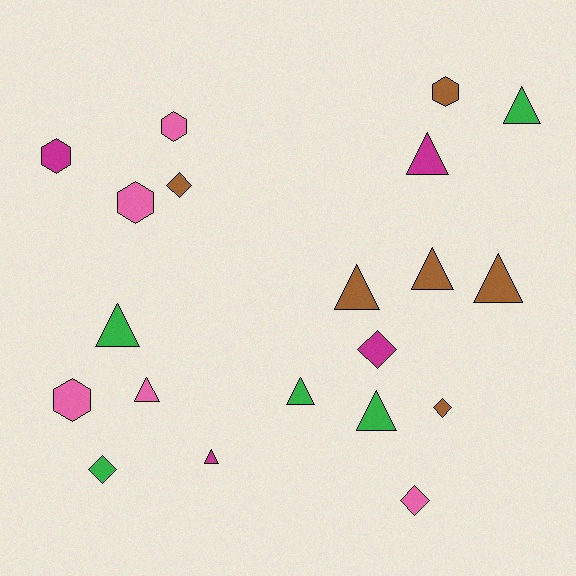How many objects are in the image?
There are 20 objects.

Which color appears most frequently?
Brown, with 6 objects.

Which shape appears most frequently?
Triangle, with 10 objects.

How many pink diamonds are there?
There is 1 pink diamond.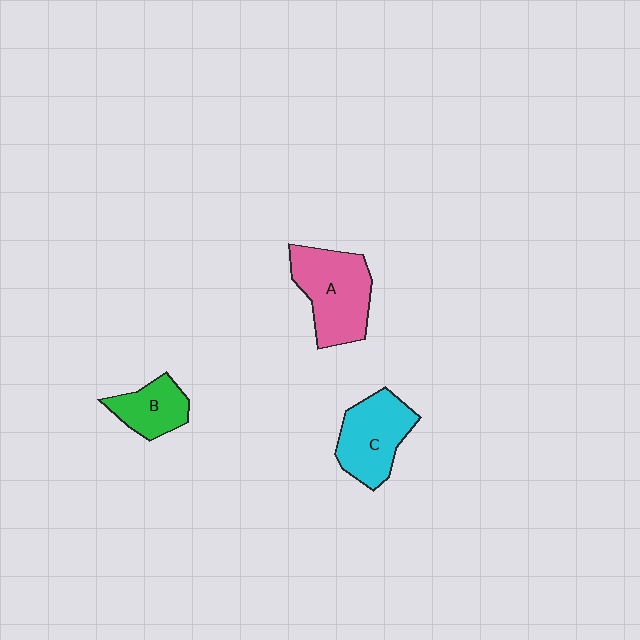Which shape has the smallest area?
Shape B (green).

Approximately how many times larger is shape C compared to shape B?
Approximately 1.5 times.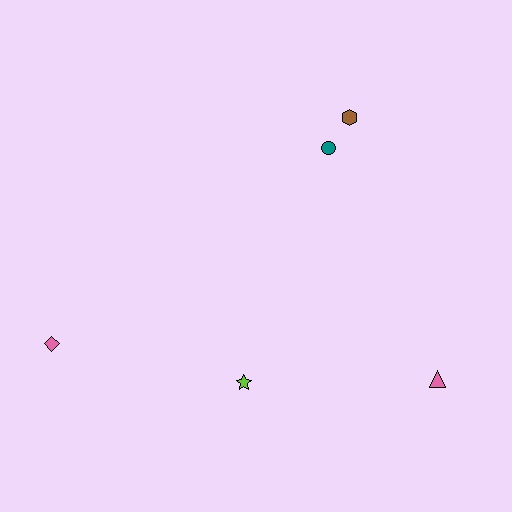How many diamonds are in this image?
There is 1 diamond.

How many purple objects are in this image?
There are no purple objects.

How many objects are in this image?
There are 5 objects.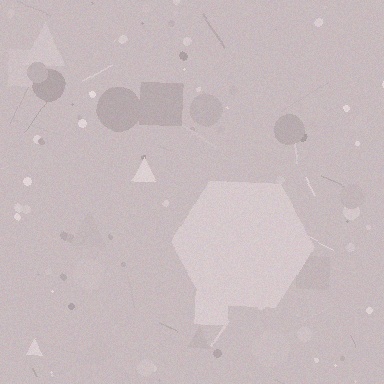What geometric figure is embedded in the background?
A hexagon is embedded in the background.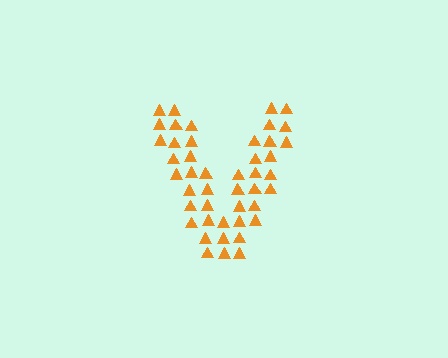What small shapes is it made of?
It is made of small triangles.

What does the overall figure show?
The overall figure shows the letter V.